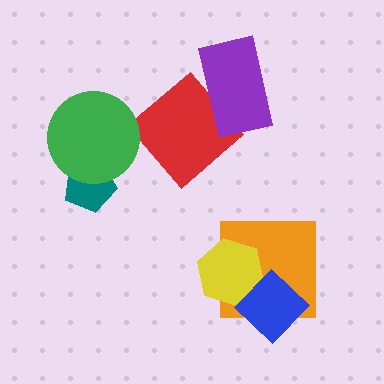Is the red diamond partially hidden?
Yes, it is partially covered by another shape.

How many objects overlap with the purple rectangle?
1 object overlaps with the purple rectangle.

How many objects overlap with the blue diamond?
2 objects overlap with the blue diamond.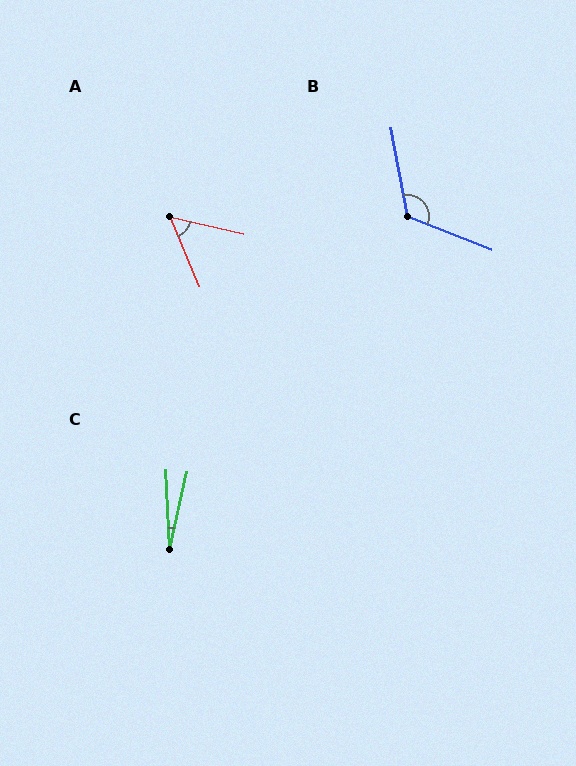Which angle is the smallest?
C, at approximately 15 degrees.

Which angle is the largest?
B, at approximately 122 degrees.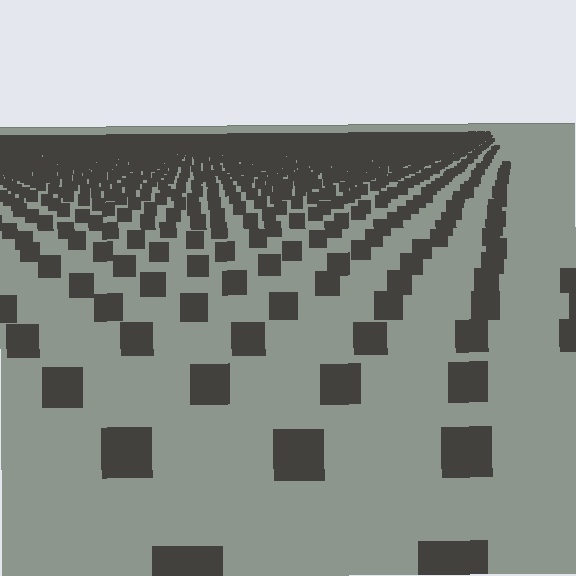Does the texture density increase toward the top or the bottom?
Density increases toward the top.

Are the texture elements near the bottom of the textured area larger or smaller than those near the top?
Larger. Near the bottom, elements are closer to the viewer and appear at a bigger on-screen size.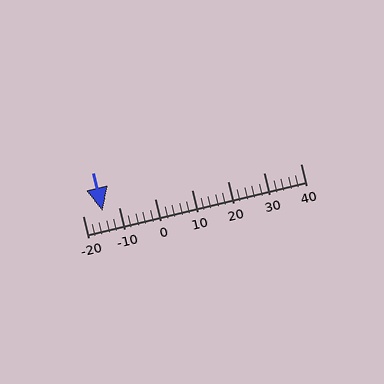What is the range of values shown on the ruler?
The ruler shows values from -20 to 40.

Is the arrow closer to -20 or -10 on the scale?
The arrow is closer to -10.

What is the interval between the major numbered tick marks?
The major tick marks are spaced 10 units apart.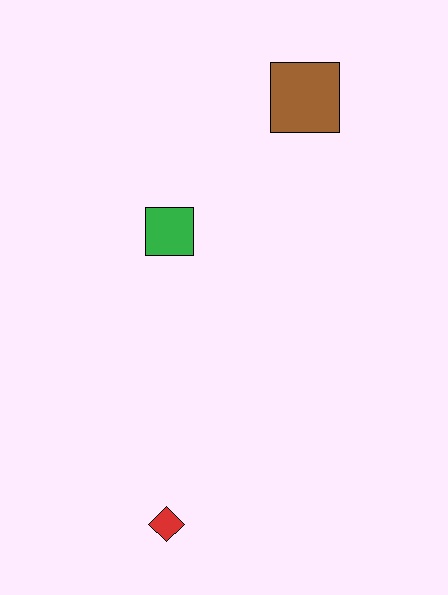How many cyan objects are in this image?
There are no cyan objects.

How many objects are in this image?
There are 3 objects.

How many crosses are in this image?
There are no crosses.